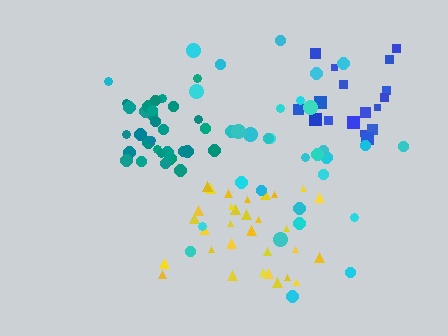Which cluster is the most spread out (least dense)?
Cyan.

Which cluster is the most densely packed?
Teal.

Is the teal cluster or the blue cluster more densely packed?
Teal.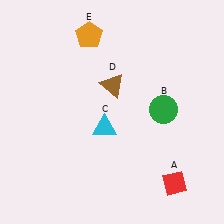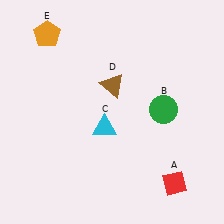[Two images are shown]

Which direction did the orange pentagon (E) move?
The orange pentagon (E) moved left.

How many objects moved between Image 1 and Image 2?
1 object moved between the two images.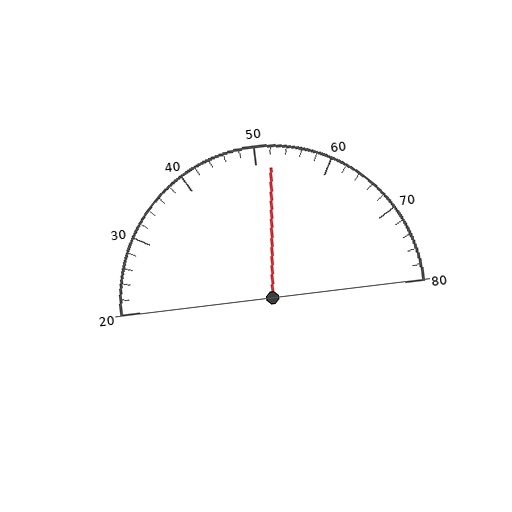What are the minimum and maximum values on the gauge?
The gauge ranges from 20 to 80.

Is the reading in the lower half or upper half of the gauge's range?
The reading is in the upper half of the range (20 to 80).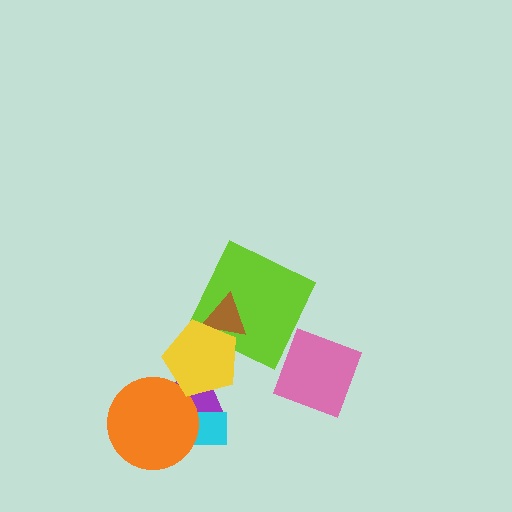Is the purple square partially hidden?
Yes, it is partially covered by another shape.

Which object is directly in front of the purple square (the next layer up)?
The cyan rectangle is directly in front of the purple square.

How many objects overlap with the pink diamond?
0 objects overlap with the pink diamond.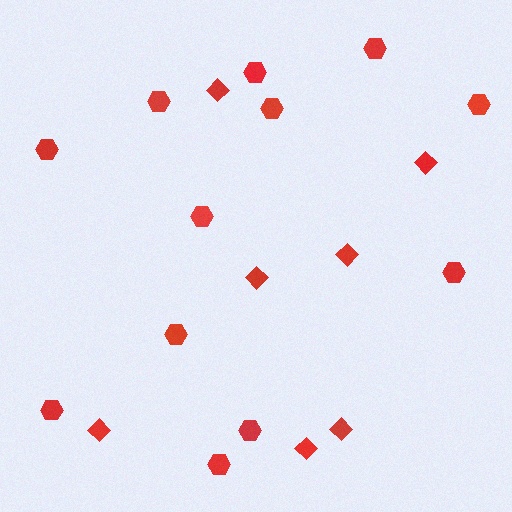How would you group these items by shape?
There are 2 groups: one group of diamonds (7) and one group of hexagons (12).